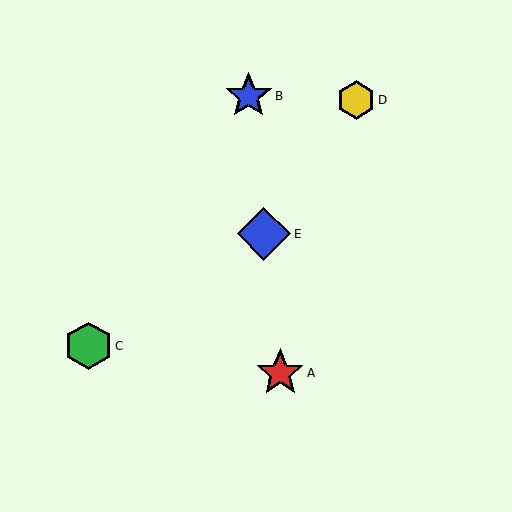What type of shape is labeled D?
Shape D is a yellow hexagon.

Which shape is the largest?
The blue diamond (labeled E) is the largest.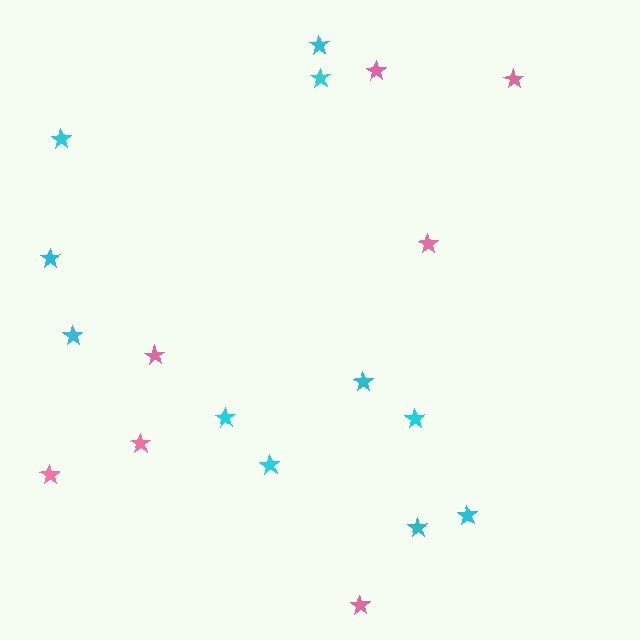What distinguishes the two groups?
There are 2 groups: one group of pink stars (7) and one group of cyan stars (11).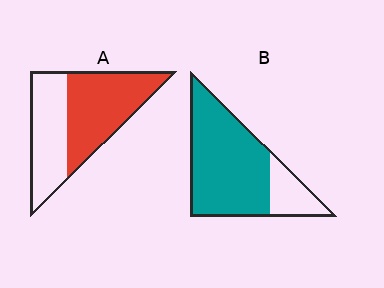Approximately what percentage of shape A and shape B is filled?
A is approximately 55% and B is approximately 80%.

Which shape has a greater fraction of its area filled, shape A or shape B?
Shape B.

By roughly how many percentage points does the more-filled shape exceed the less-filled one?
By roughly 25 percentage points (B over A).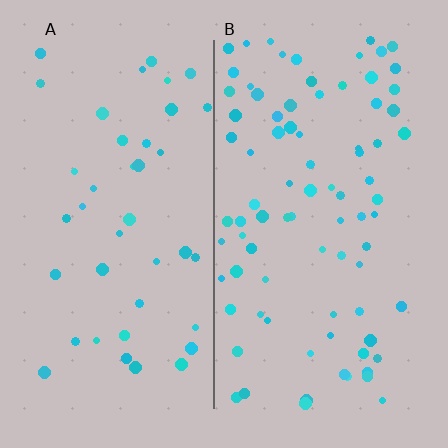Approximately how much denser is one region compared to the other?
Approximately 2.0× — region B over region A.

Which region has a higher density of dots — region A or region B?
B (the right).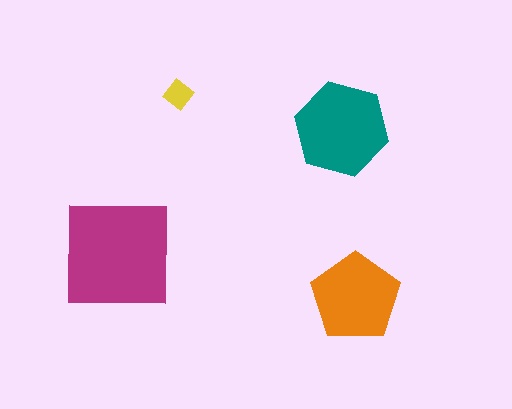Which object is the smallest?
The yellow diamond.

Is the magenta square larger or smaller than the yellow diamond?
Larger.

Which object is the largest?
The magenta square.